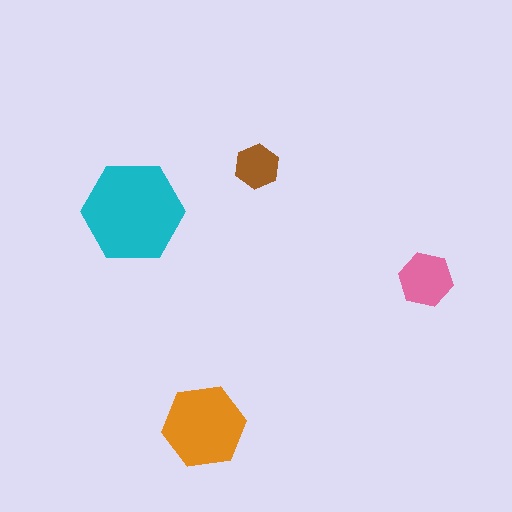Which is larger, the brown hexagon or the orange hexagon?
The orange one.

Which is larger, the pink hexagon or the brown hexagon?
The pink one.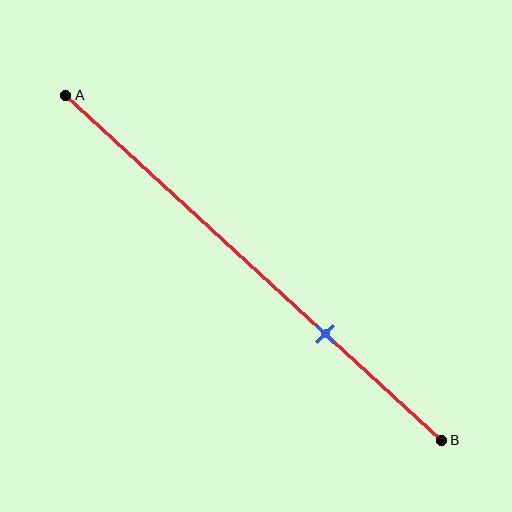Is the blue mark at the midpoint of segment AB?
No, the mark is at about 70% from A, not at the 50% midpoint.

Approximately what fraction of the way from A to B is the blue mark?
The blue mark is approximately 70% of the way from A to B.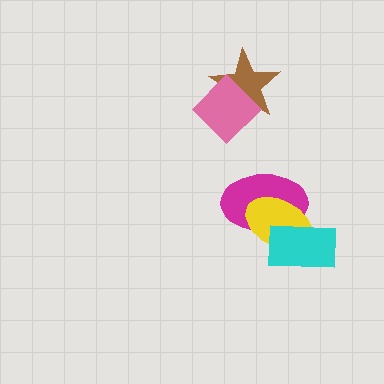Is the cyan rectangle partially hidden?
No, no other shape covers it.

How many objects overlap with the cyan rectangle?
2 objects overlap with the cyan rectangle.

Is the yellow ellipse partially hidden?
Yes, it is partially covered by another shape.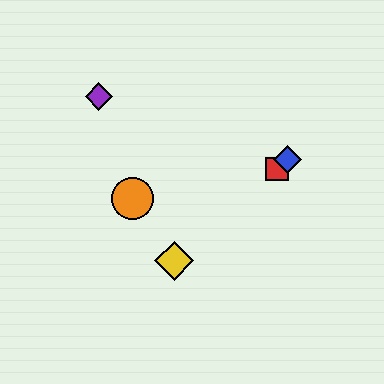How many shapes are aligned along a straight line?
4 shapes (the red square, the blue diamond, the green diamond, the yellow diamond) are aligned along a straight line.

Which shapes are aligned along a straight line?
The red square, the blue diamond, the green diamond, the yellow diamond are aligned along a straight line.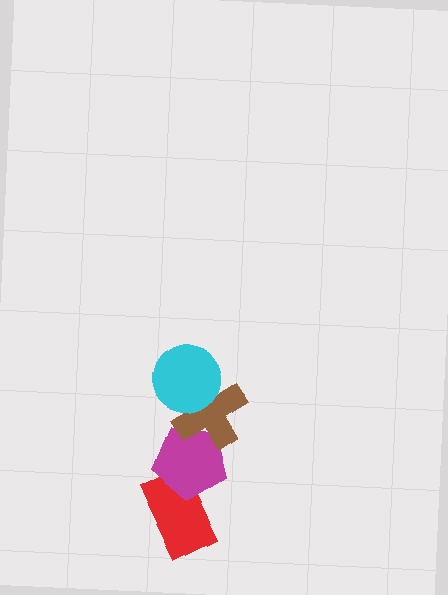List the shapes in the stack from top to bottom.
From top to bottom: the cyan circle, the brown cross, the magenta pentagon, the red rectangle.